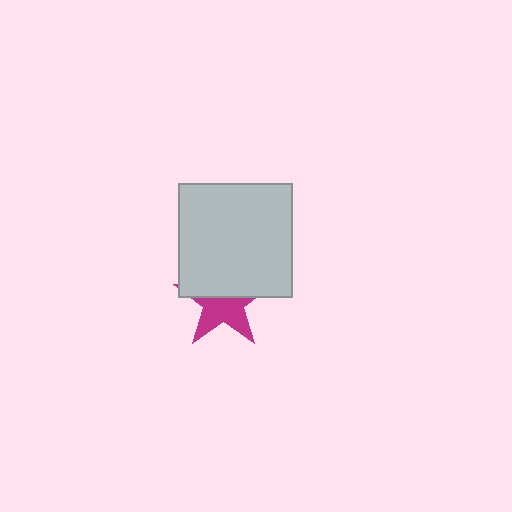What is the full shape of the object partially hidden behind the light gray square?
The partially hidden object is a magenta star.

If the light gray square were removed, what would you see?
You would see the complete magenta star.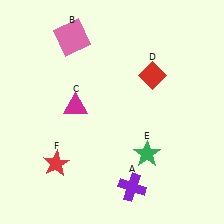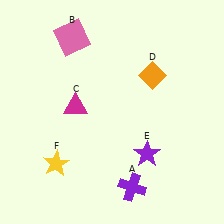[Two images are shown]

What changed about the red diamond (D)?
In Image 1, D is red. In Image 2, it changed to orange.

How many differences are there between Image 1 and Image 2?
There are 3 differences between the two images.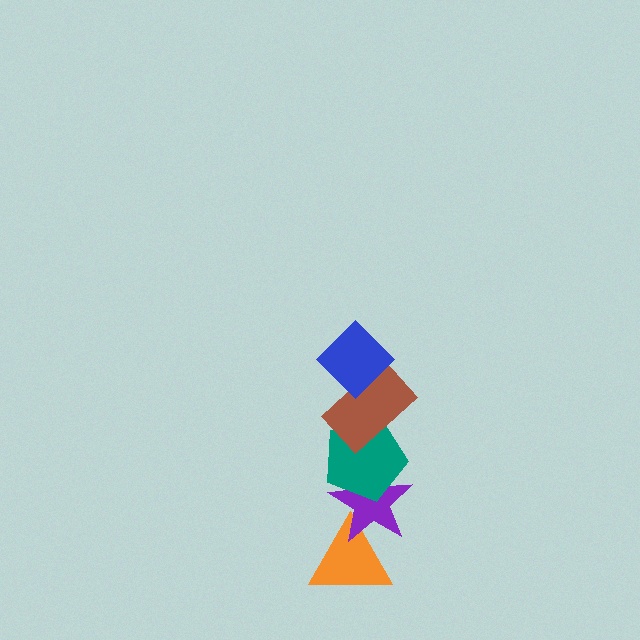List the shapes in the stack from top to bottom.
From top to bottom: the blue diamond, the brown rectangle, the teal pentagon, the purple star, the orange triangle.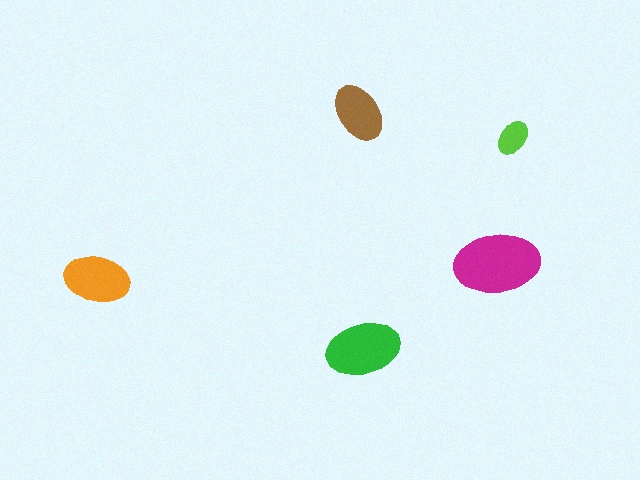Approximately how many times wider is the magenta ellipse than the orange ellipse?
About 1.5 times wider.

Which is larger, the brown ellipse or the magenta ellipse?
The magenta one.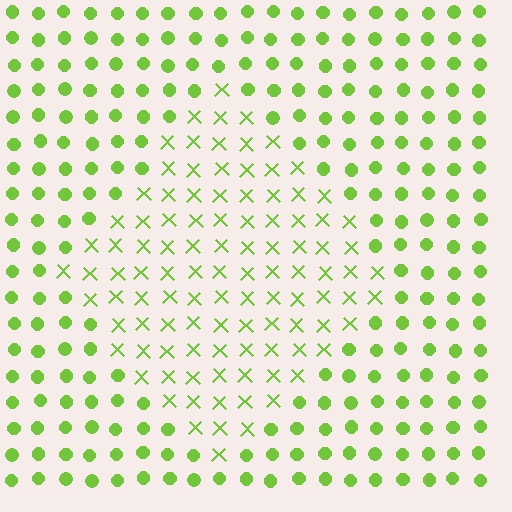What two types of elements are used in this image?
The image uses X marks inside the diamond region and circles outside it.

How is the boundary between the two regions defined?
The boundary is defined by a change in element shape: X marks inside vs. circles outside. All elements share the same color and spacing.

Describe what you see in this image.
The image is filled with small lime elements arranged in a uniform grid. A diamond-shaped region contains X marks, while the surrounding area contains circles. The boundary is defined purely by the change in element shape.